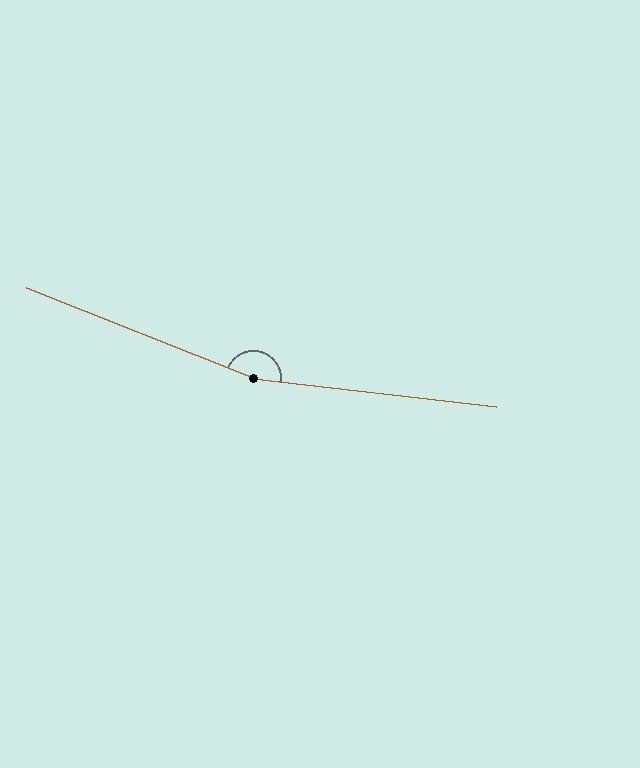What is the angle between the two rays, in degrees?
Approximately 165 degrees.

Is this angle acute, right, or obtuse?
It is obtuse.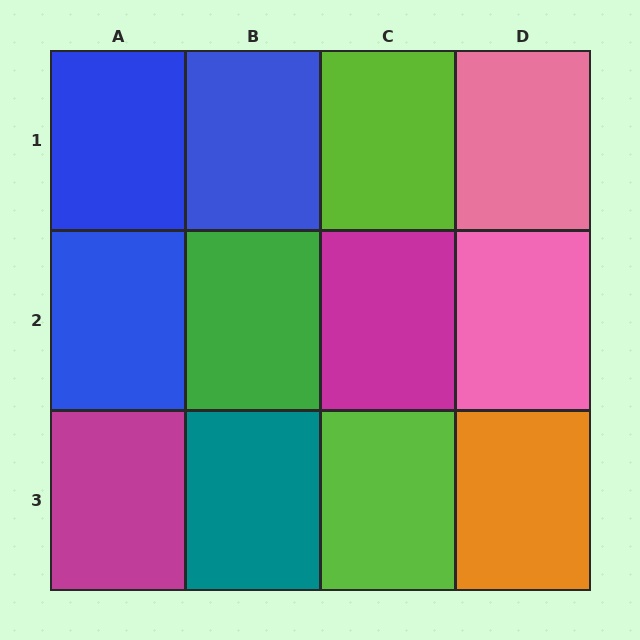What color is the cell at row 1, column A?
Blue.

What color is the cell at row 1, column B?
Blue.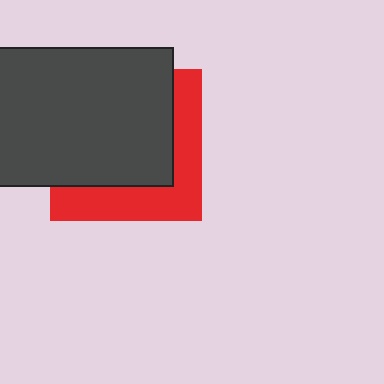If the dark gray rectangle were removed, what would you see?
You would see the complete red square.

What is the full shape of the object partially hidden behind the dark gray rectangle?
The partially hidden object is a red square.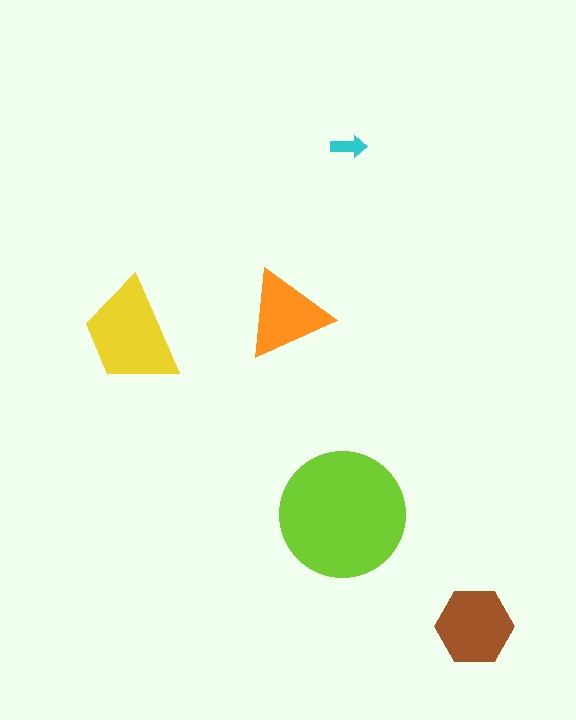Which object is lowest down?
The brown hexagon is bottommost.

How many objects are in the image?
There are 5 objects in the image.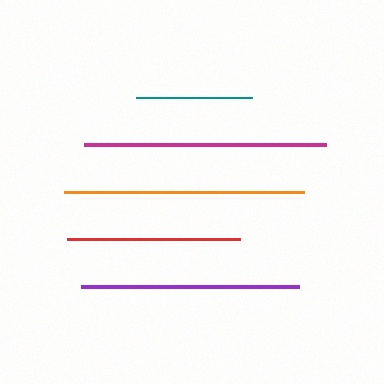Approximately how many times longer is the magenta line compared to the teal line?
The magenta line is approximately 2.1 times the length of the teal line.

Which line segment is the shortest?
The teal line is the shortest at approximately 115 pixels.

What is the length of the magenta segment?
The magenta segment is approximately 241 pixels long.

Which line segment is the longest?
The magenta line is the longest at approximately 241 pixels.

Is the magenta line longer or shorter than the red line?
The magenta line is longer than the red line.